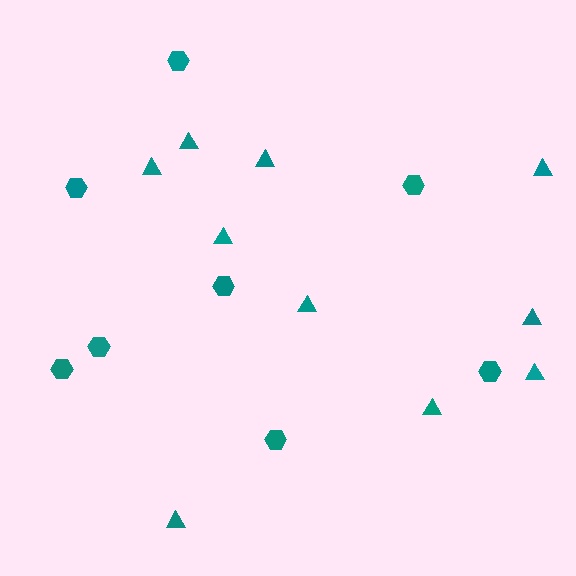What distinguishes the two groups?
There are 2 groups: one group of hexagons (8) and one group of triangles (10).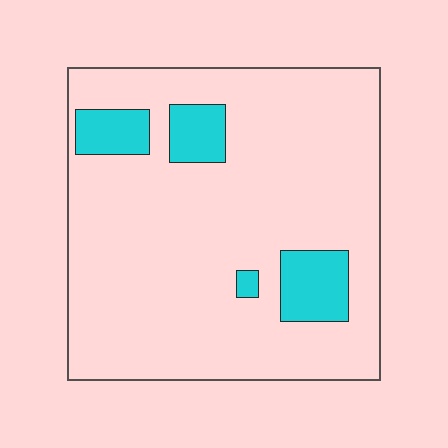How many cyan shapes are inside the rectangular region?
4.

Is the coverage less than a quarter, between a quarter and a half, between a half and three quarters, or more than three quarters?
Less than a quarter.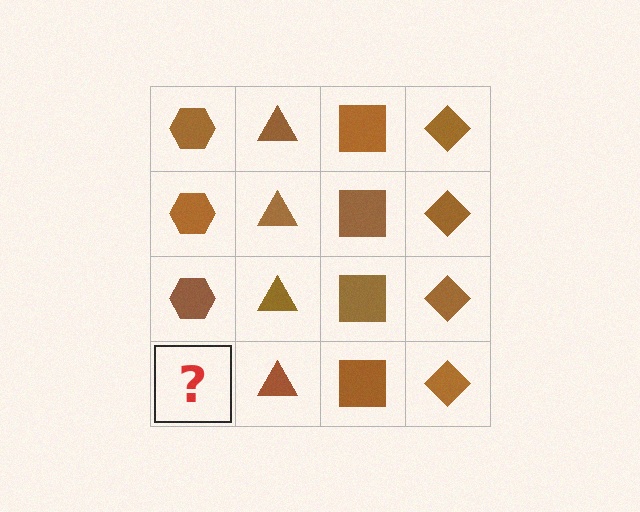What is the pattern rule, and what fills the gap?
The rule is that each column has a consistent shape. The gap should be filled with a brown hexagon.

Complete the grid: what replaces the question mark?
The question mark should be replaced with a brown hexagon.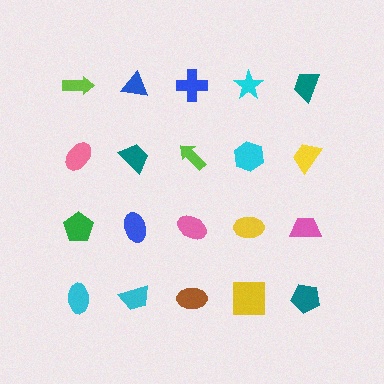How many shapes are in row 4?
5 shapes.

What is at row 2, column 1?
A pink ellipse.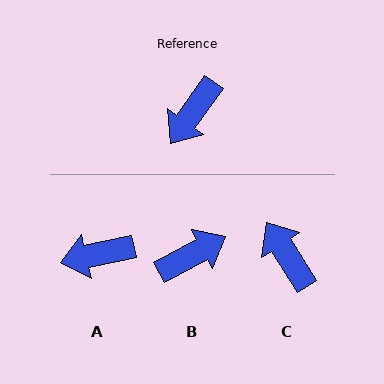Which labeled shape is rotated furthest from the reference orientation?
B, about 154 degrees away.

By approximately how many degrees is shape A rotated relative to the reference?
Approximately 42 degrees clockwise.